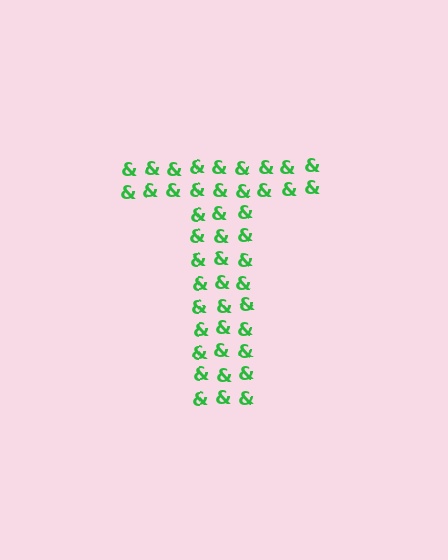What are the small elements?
The small elements are ampersands.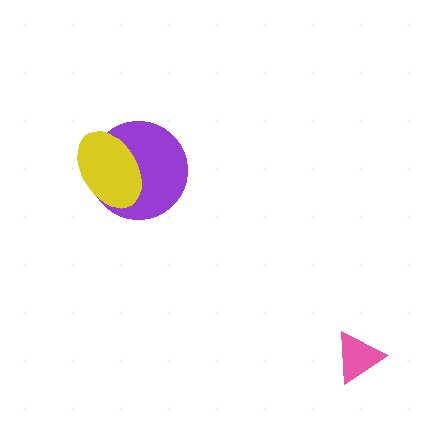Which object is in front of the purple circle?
The yellow ellipse is in front of the purple circle.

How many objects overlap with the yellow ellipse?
1 object overlaps with the yellow ellipse.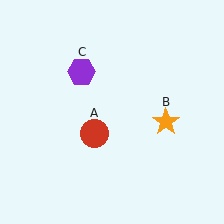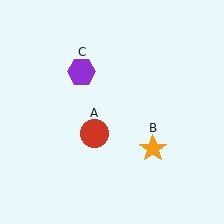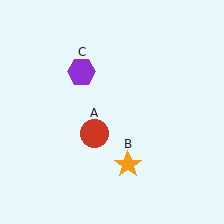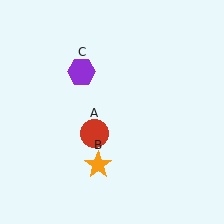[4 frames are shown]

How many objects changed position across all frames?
1 object changed position: orange star (object B).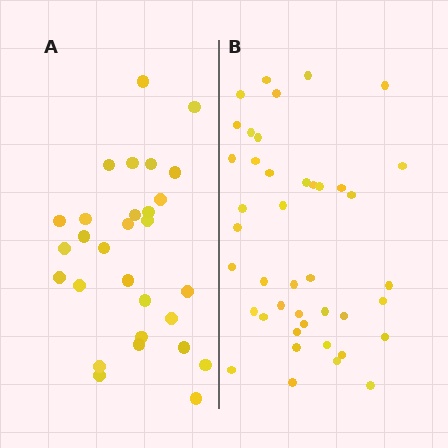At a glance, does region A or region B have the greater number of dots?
Region B (the right region) has more dots.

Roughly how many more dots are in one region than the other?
Region B has approximately 15 more dots than region A.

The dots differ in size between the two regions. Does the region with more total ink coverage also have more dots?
No. Region A has more total ink coverage because its dots are larger, but region B actually contains more individual dots. Total area can be misleading — the number of items is what matters here.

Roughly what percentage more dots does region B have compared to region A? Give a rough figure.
About 45% more.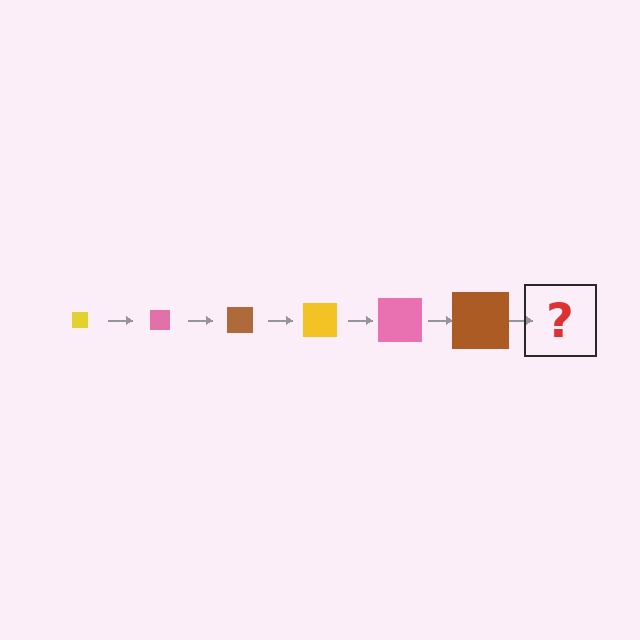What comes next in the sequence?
The next element should be a yellow square, larger than the previous one.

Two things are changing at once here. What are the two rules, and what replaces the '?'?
The two rules are that the square grows larger each step and the color cycles through yellow, pink, and brown. The '?' should be a yellow square, larger than the previous one.